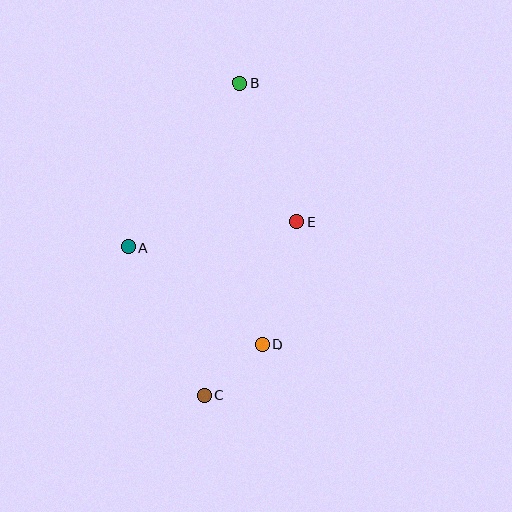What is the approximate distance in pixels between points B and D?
The distance between B and D is approximately 262 pixels.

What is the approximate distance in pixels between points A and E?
The distance between A and E is approximately 170 pixels.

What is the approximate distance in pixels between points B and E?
The distance between B and E is approximately 150 pixels.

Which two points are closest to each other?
Points C and D are closest to each other.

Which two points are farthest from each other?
Points B and C are farthest from each other.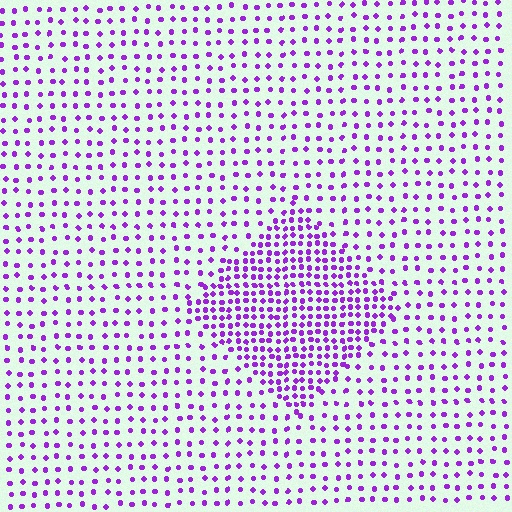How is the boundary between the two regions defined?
The boundary is defined by a change in element density (approximately 2.3x ratio). All elements are the same color, size, and shape.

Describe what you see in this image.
The image contains small purple elements arranged at two different densities. A diamond-shaped region is visible where the elements are more densely packed than the surrounding area.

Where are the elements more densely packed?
The elements are more densely packed inside the diamond boundary.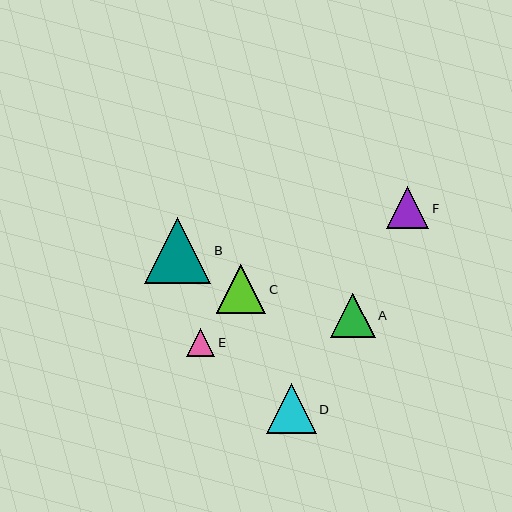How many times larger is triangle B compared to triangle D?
Triangle B is approximately 1.3 times the size of triangle D.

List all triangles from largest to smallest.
From largest to smallest: B, D, C, A, F, E.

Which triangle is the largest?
Triangle B is the largest with a size of approximately 66 pixels.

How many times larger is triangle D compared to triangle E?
Triangle D is approximately 1.8 times the size of triangle E.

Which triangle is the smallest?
Triangle E is the smallest with a size of approximately 28 pixels.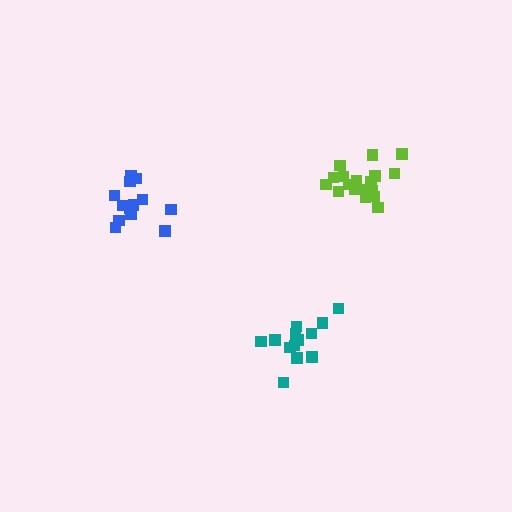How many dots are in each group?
Group 1: 13 dots, Group 2: 13 dots, Group 3: 19 dots (45 total).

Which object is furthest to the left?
The blue cluster is leftmost.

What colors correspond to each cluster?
The clusters are colored: blue, teal, lime.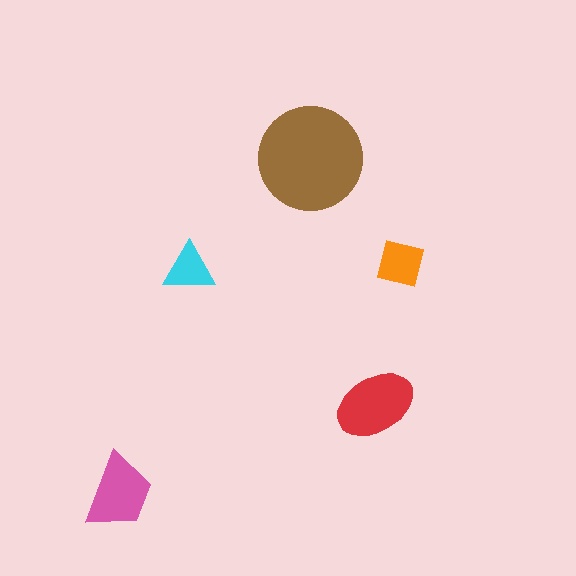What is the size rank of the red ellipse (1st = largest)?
2nd.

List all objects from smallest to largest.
The cyan triangle, the orange square, the pink trapezoid, the red ellipse, the brown circle.